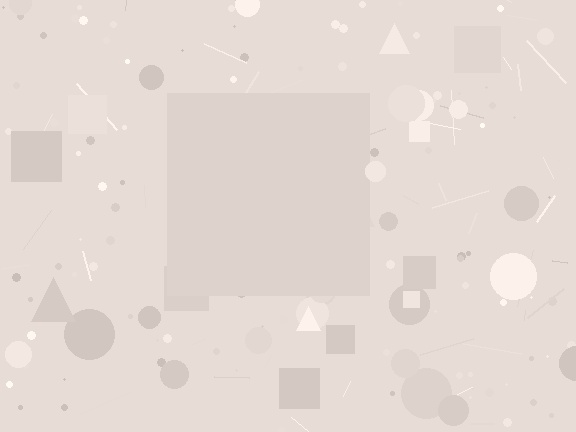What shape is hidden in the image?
A square is hidden in the image.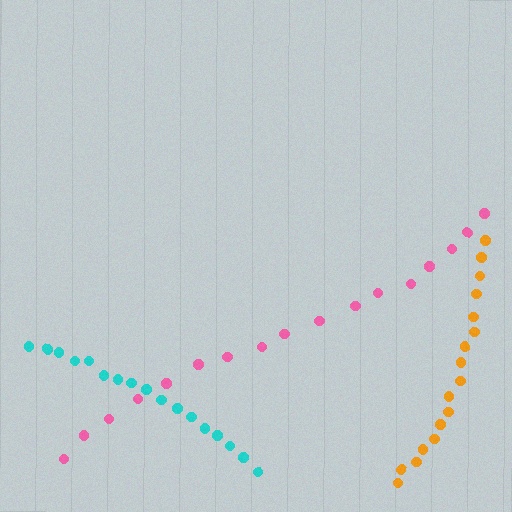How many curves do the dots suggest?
There are 3 distinct paths.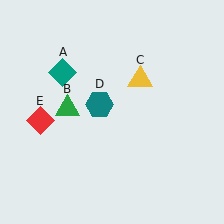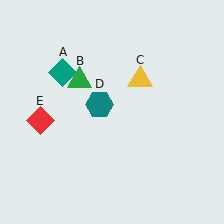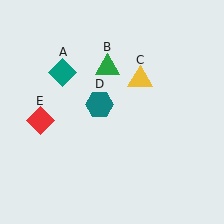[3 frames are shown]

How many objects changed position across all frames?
1 object changed position: green triangle (object B).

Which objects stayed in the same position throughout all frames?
Teal diamond (object A) and yellow triangle (object C) and teal hexagon (object D) and red diamond (object E) remained stationary.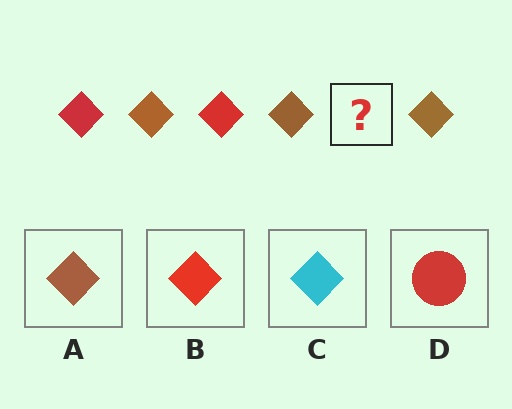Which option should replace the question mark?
Option B.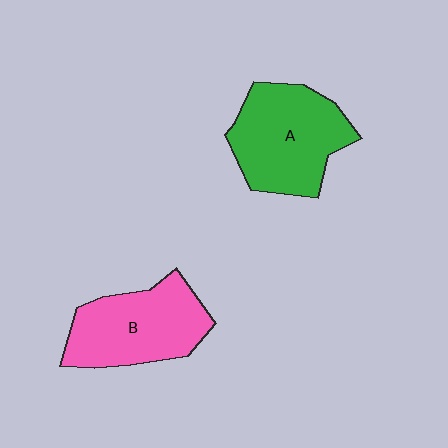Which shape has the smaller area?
Shape B (pink).